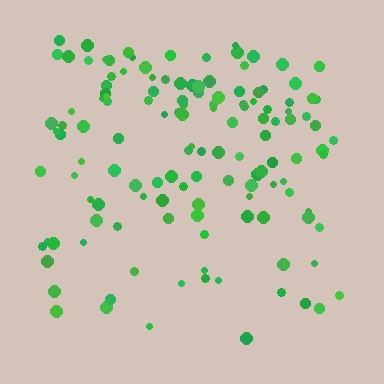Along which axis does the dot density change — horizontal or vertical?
Vertical.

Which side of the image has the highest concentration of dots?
The top.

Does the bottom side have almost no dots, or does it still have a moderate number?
Still a moderate number, just noticeably fewer than the top.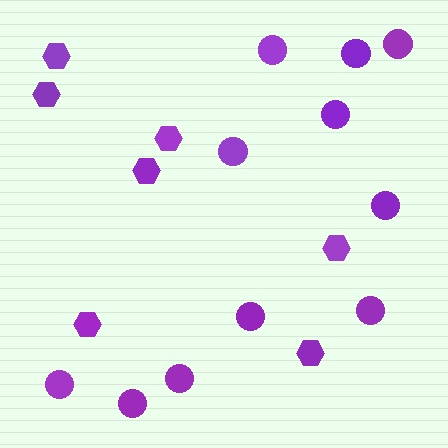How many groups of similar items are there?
There are 2 groups: one group of circles (11) and one group of hexagons (7).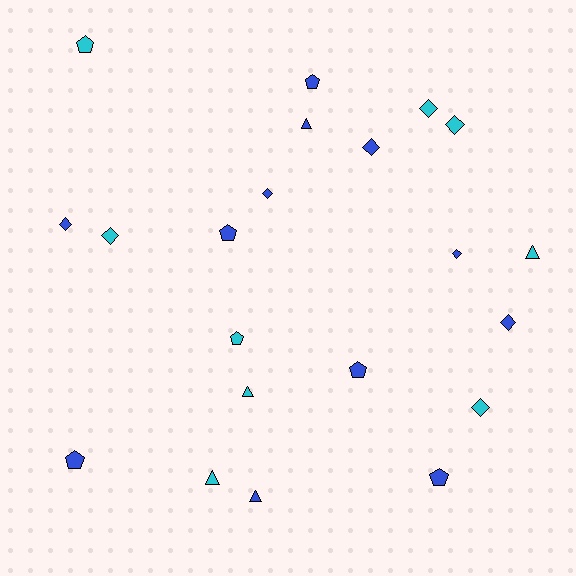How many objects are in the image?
There are 21 objects.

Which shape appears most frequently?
Diamond, with 9 objects.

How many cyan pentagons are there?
There are 2 cyan pentagons.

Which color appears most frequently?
Blue, with 12 objects.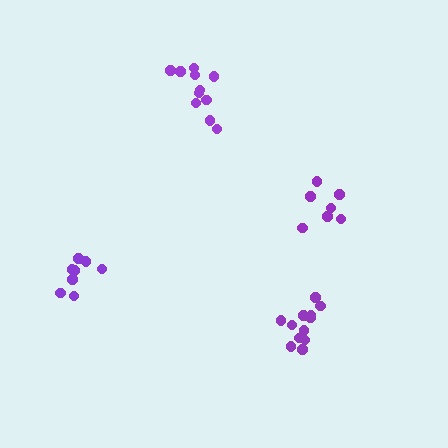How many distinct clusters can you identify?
There are 4 distinct clusters.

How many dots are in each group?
Group 1: 12 dots, Group 2: 11 dots, Group 3: 7 dots, Group 4: 8 dots (38 total).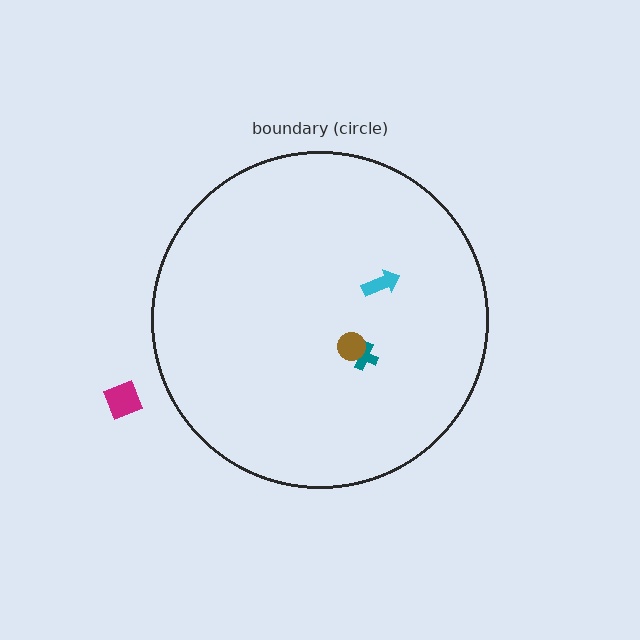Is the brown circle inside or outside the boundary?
Inside.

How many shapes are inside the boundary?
3 inside, 1 outside.